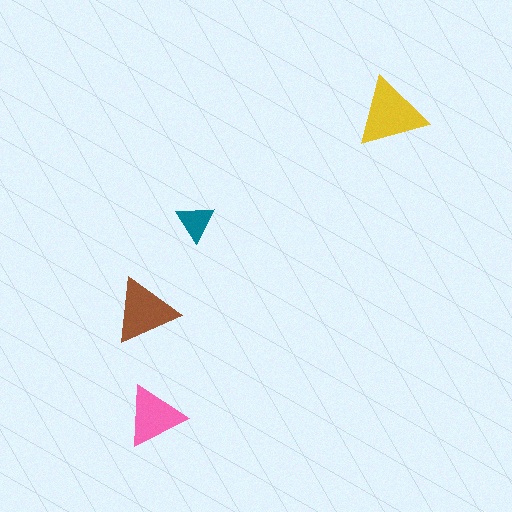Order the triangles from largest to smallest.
the yellow one, the brown one, the pink one, the teal one.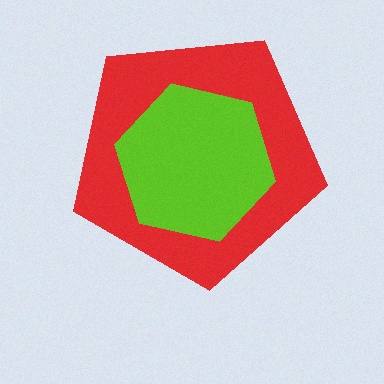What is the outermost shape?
The red pentagon.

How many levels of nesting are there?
2.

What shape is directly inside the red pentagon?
The lime hexagon.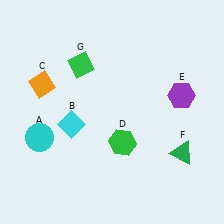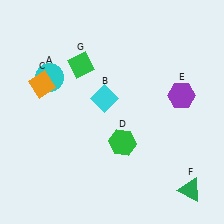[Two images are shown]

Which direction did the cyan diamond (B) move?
The cyan diamond (B) moved right.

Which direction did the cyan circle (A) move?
The cyan circle (A) moved up.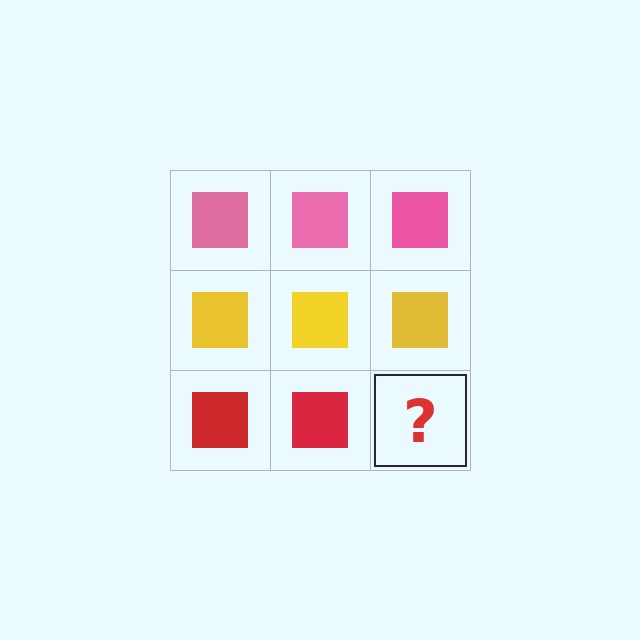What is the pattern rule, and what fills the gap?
The rule is that each row has a consistent color. The gap should be filled with a red square.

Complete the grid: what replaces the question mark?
The question mark should be replaced with a red square.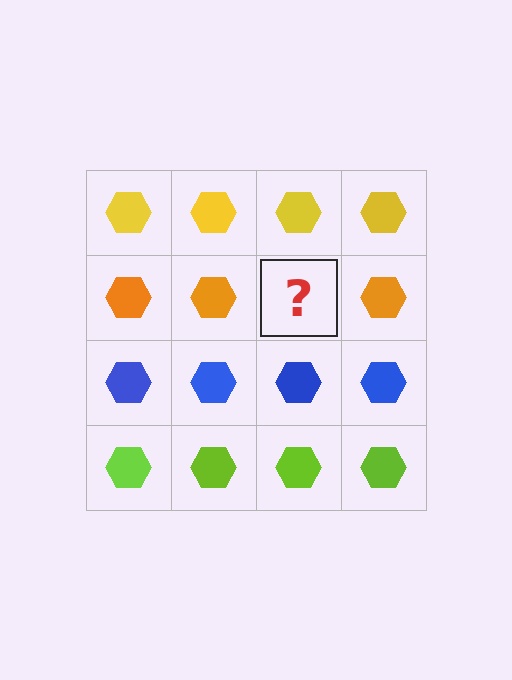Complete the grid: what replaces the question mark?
The question mark should be replaced with an orange hexagon.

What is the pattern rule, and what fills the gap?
The rule is that each row has a consistent color. The gap should be filled with an orange hexagon.